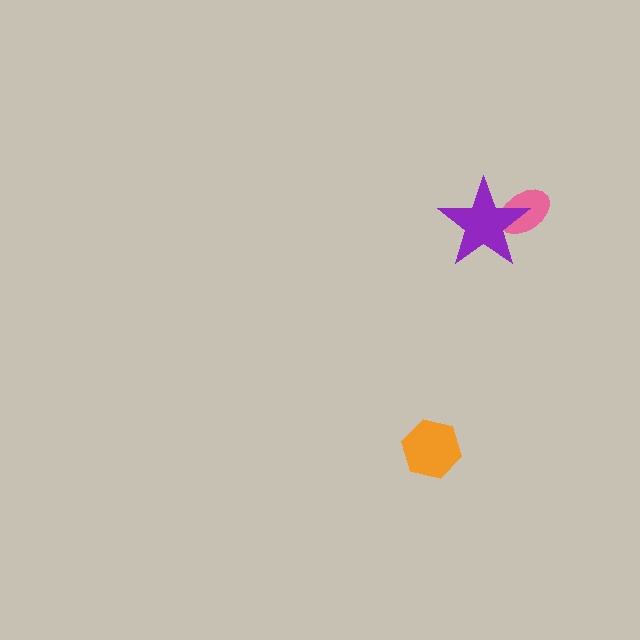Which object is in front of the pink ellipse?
The purple star is in front of the pink ellipse.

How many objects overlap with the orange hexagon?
0 objects overlap with the orange hexagon.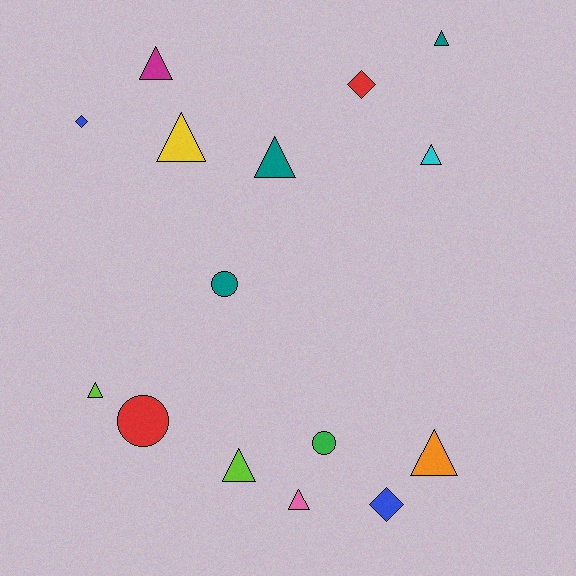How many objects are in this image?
There are 15 objects.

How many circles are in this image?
There are 3 circles.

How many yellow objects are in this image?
There is 1 yellow object.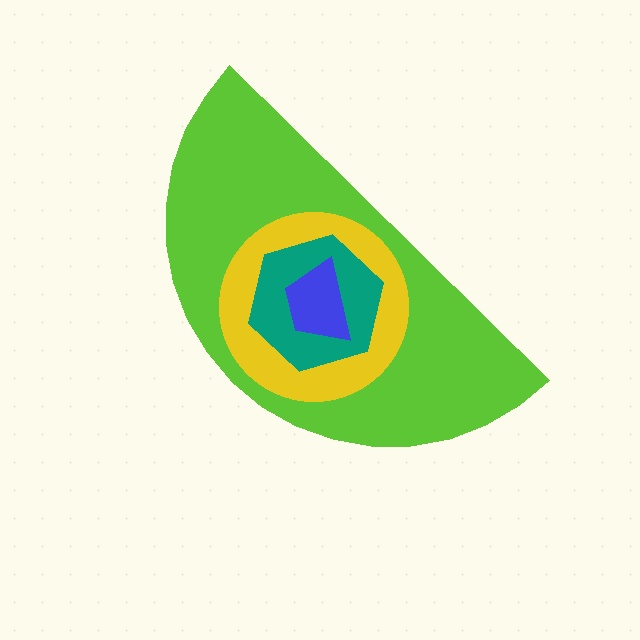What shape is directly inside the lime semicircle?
The yellow circle.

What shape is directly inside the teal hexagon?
The blue trapezoid.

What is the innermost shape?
The blue trapezoid.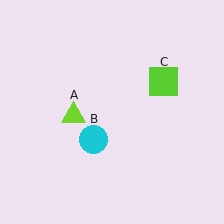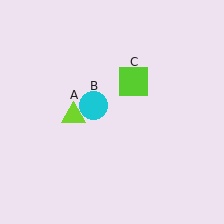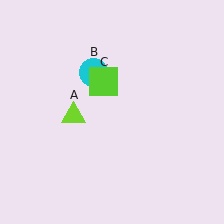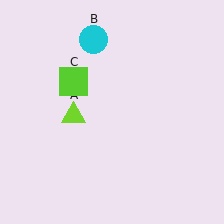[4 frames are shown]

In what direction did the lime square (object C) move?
The lime square (object C) moved left.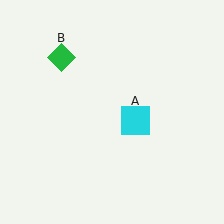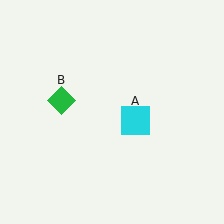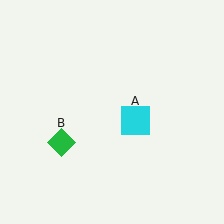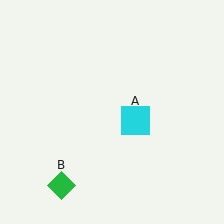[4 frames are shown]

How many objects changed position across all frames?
1 object changed position: green diamond (object B).